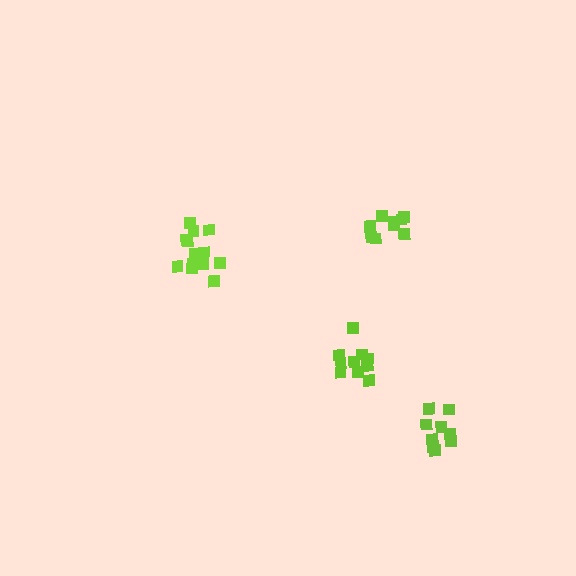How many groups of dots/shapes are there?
There are 4 groups.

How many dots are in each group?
Group 1: 10 dots, Group 2: 9 dots, Group 3: 13 dots, Group 4: 9 dots (41 total).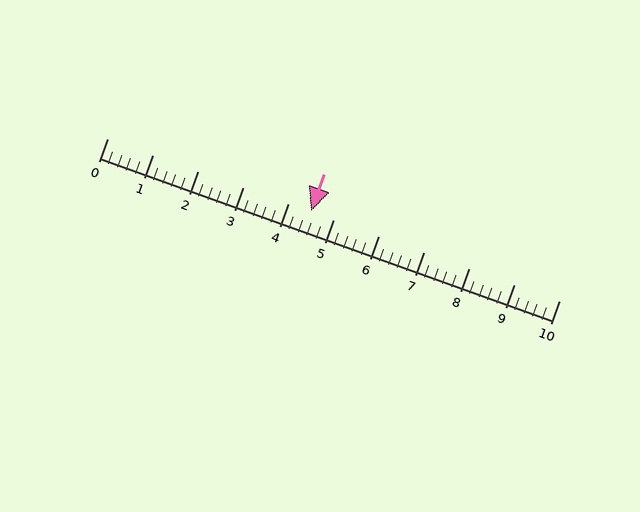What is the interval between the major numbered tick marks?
The major tick marks are spaced 1 units apart.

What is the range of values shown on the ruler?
The ruler shows values from 0 to 10.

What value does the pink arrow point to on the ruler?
The pink arrow points to approximately 4.5.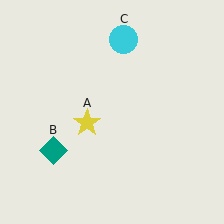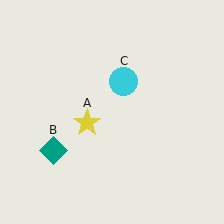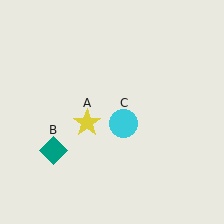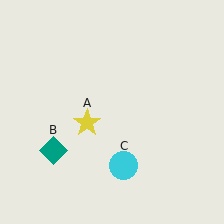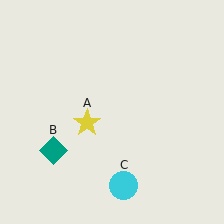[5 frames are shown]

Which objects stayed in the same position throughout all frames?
Yellow star (object A) and teal diamond (object B) remained stationary.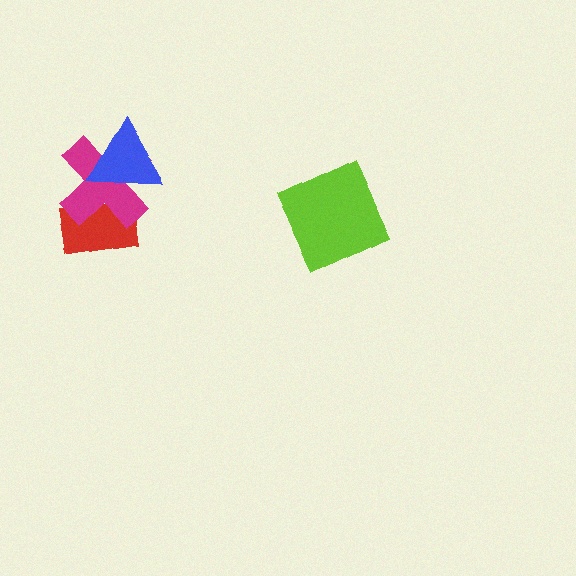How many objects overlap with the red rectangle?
2 objects overlap with the red rectangle.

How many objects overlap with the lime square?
0 objects overlap with the lime square.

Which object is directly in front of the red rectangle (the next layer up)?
The magenta cross is directly in front of the red rectangle.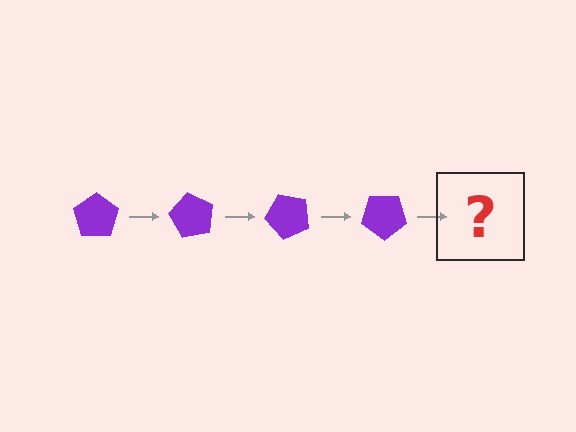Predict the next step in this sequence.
The next step is a purple pentagon rotated 240 degrees.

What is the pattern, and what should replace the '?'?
The pattern is that the pentagon rotates 60 degrees each step. The '?' should be a purple pentagon rotated 240 degrees.